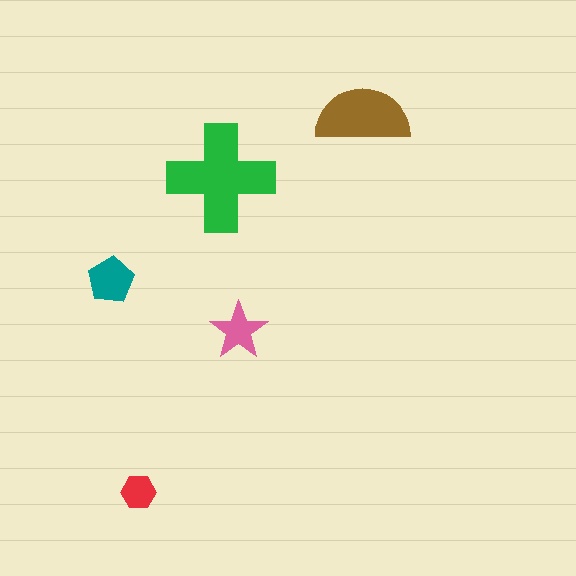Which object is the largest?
The green cross.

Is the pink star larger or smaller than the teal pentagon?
Smaller.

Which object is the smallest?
The red hexagon.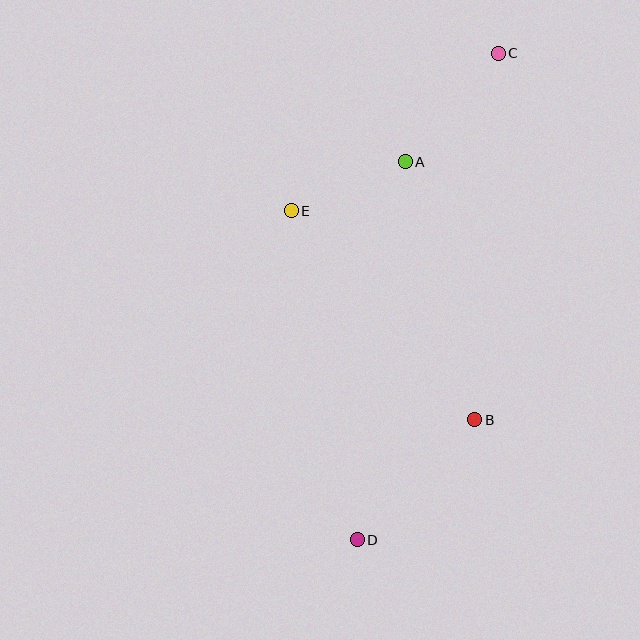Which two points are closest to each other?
Points A and E are closest to each other.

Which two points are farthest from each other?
Points C and D are farthest from each other.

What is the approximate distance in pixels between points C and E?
The distance between C and E is approximately 260 pixels.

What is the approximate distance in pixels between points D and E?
The distance between D and E is approximately 336 pixels.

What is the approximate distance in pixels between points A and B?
The distance between A and B is approximately 267 pixels.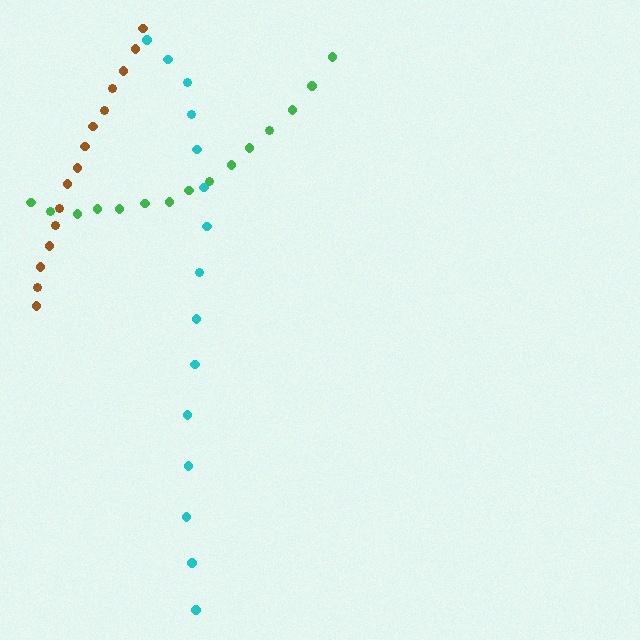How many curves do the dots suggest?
There are 3 distinct paths.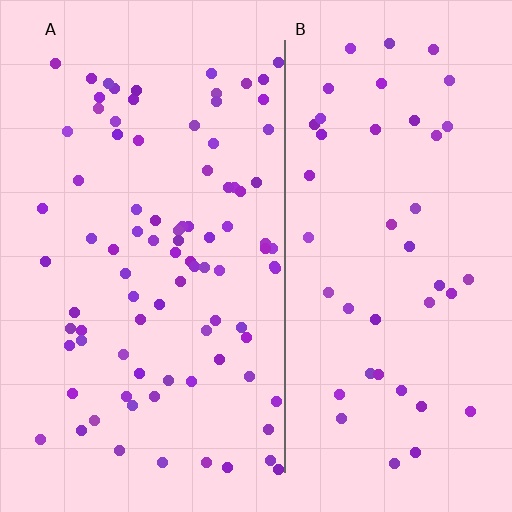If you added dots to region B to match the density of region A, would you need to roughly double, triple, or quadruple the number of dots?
Approximately double.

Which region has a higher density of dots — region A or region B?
A (the left).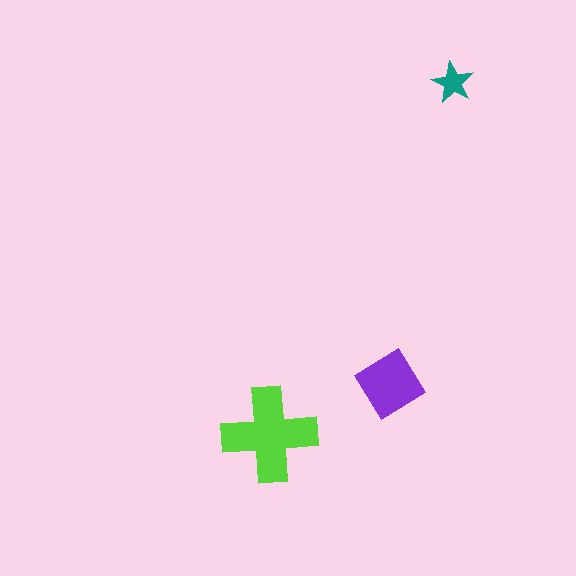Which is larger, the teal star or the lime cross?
The lime cross.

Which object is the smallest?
The teal star.